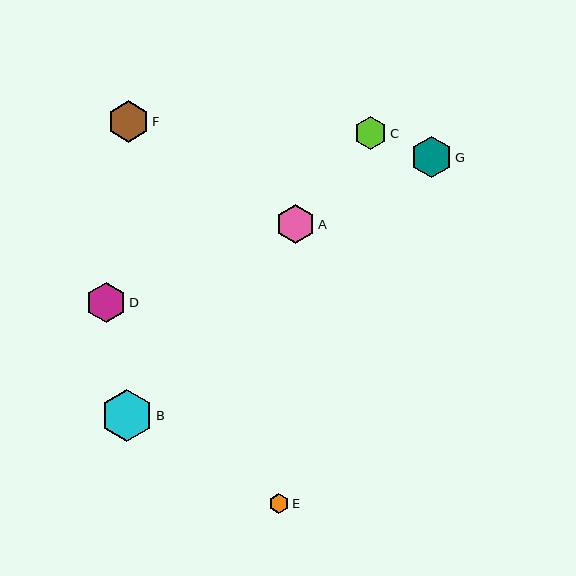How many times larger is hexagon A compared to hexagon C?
Hexagon A is approximately 1.2 times the size of hexagon C.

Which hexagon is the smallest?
Hexagon E is the smallest with a size of approximately 20 pixels.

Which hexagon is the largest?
Hexagon B is the largest with a size of approximately 52 pixels.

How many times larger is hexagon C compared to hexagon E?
Hexagon C is approximately 1.6 times the size of hexagon E.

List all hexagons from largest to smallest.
From largest to smallest: B, G, F, D, A, C, E.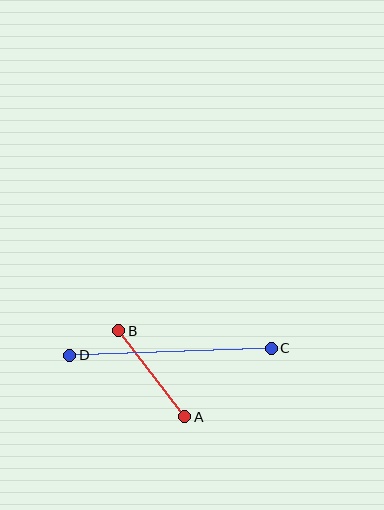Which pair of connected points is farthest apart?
Points C and D are farthest apart.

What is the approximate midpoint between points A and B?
The midpoint is at approximately (152, 374) pixels.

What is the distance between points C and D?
The distance is approximately 202 pixels.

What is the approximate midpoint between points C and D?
The midpoint is at approximately (170, 352) pixels.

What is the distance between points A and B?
The distance is approximately 108 pixels.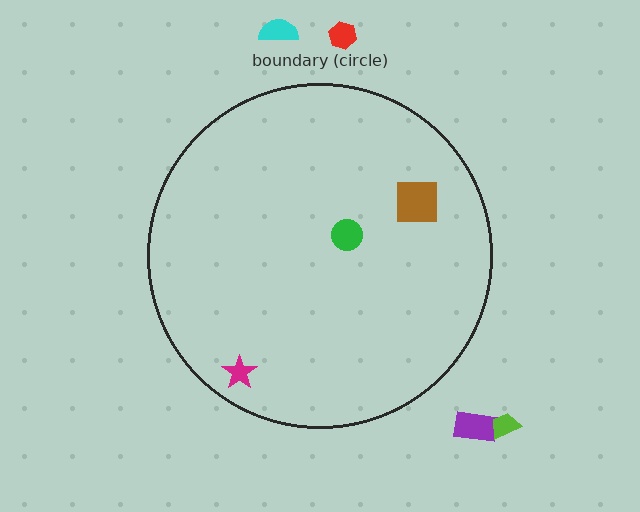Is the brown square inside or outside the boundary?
Inside.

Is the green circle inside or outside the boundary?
Inside.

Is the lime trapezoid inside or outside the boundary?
Outside.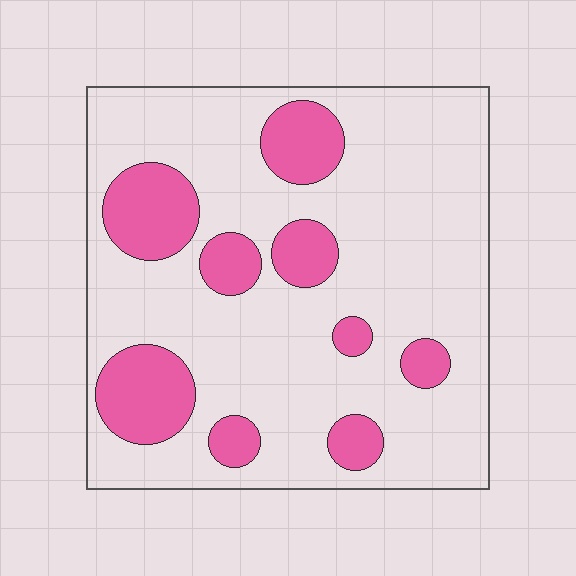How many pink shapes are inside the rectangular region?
9.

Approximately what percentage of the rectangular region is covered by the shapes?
Approximately 20%.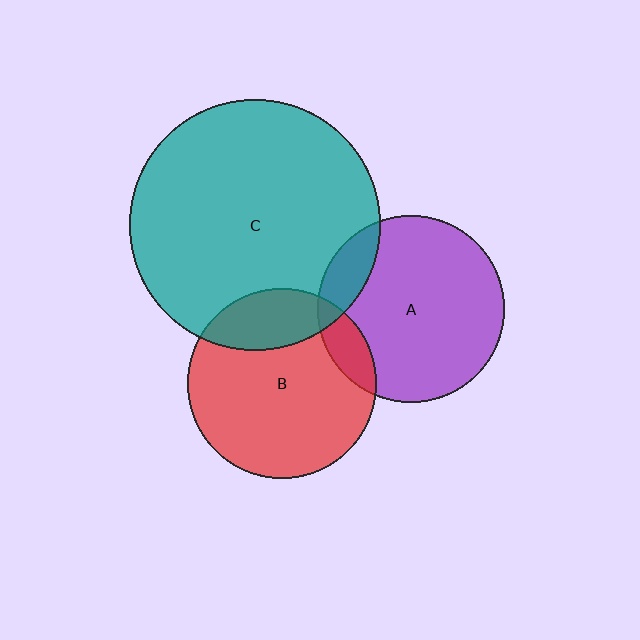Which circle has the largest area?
Circle C (teal).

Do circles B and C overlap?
Yes.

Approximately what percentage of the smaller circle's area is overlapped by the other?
Approximately 20%.